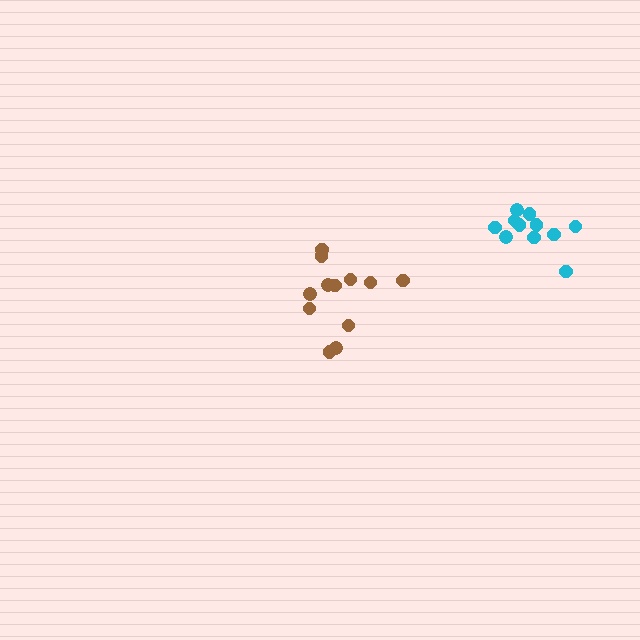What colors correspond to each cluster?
The clusters are colored: cyan, brown.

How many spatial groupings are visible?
There are 2 spatial groupings.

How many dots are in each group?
Group 1: 11 dots, Group 2: 12 dots (23 total).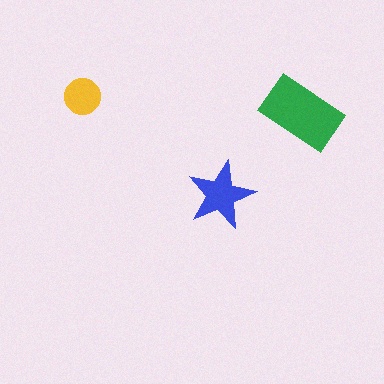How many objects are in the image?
There are 3 objects in the image.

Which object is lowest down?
The blue star is bottommost.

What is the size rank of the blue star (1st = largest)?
2nd.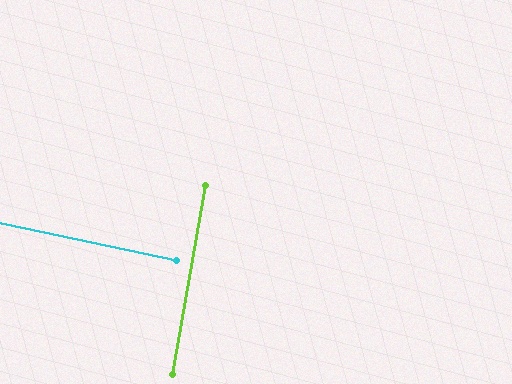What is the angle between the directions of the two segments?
Approximately 88 degrees.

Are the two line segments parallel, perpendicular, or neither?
Perpendicular — they meet at approximately 88°.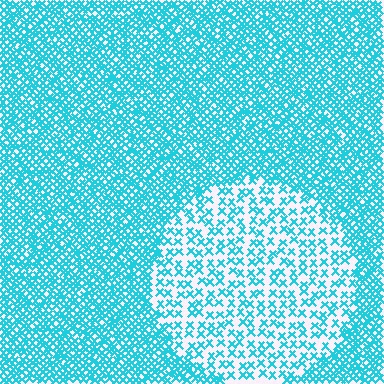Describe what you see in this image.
The image contains small cyan elements arranged at two different densities. A circle-shaped region is visible where the elements are less densely packed than the surrounding area.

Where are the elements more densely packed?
The elements are more densely packed outside the circle boundary.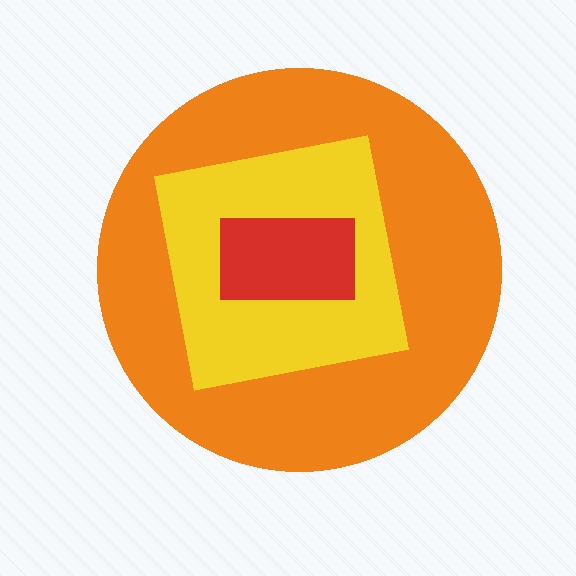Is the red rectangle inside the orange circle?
Yes.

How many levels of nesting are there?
3.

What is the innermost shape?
The red rectangle.